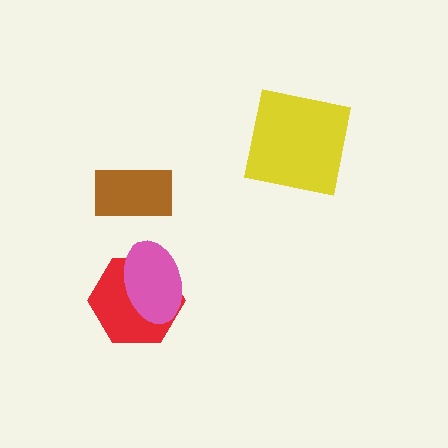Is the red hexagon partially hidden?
Yes, it is partially covered by another shape.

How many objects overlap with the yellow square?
0 objects overlap with the yellow square.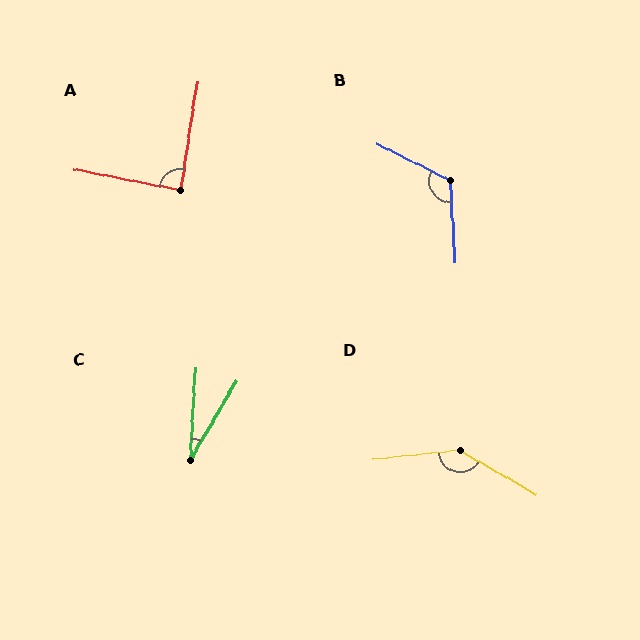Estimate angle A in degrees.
Approximately 88 degrees.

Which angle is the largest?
D, at approximately 144 degrees.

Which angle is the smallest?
C, at approximately 27 degrees.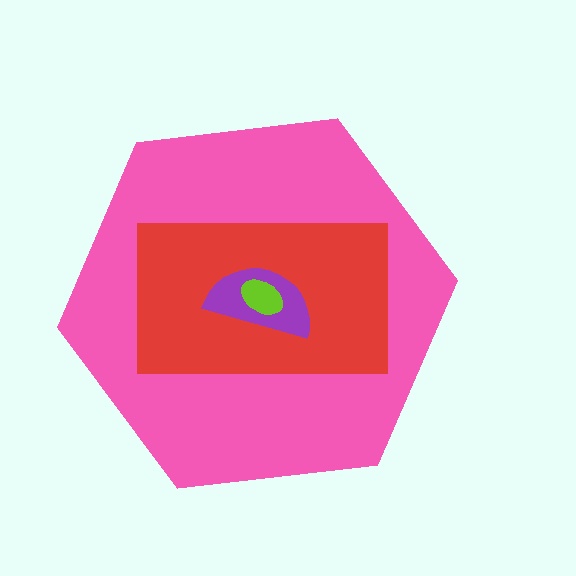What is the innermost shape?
The lime ellipse.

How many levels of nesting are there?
4.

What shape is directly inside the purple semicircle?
The lime ellipse.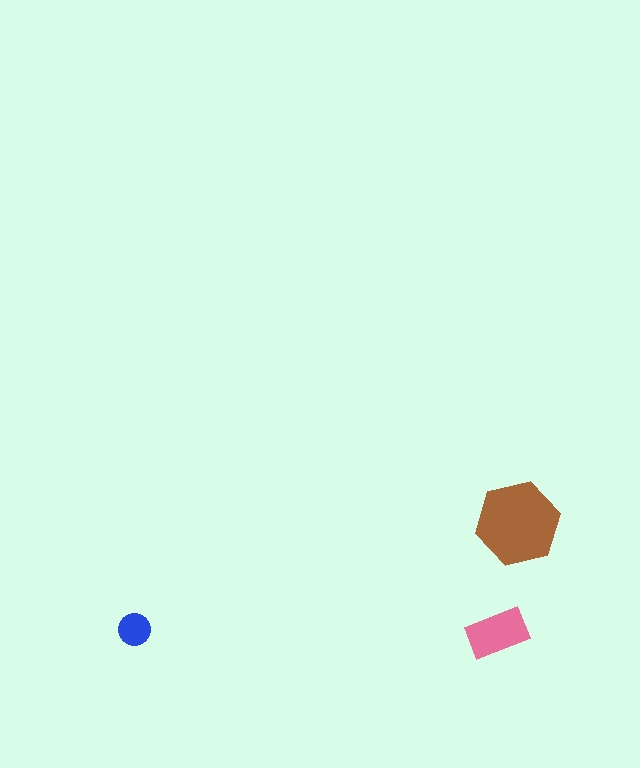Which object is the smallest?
The blue circle.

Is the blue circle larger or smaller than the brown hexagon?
Smaller.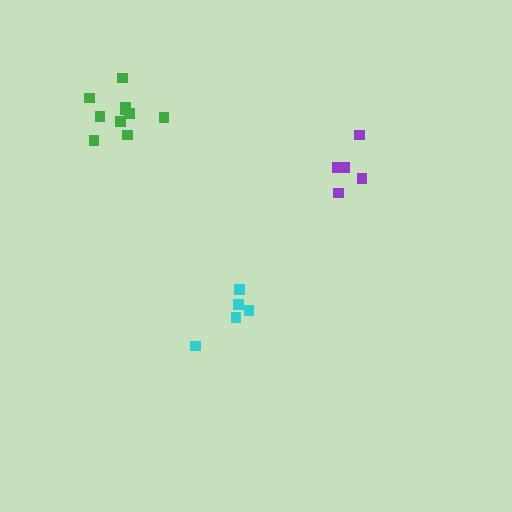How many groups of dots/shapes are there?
There are 3 groups.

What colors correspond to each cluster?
The clusters are colored: cyan, purple, green.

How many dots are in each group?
Group 1: 5 dots, Group 2: 5 dots, Group 3: 10 dots (20 total).